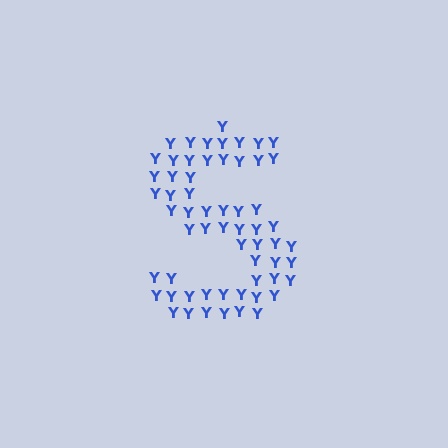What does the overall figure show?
The overall figure shows the letter S.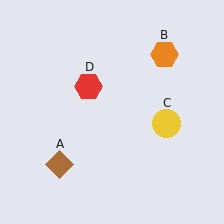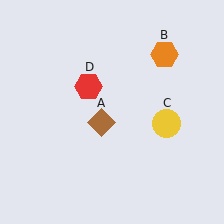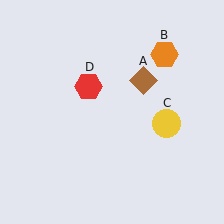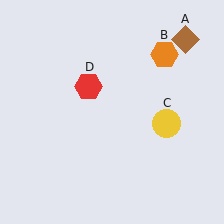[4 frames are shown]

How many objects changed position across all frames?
1 object changed position: brown diamond (object A).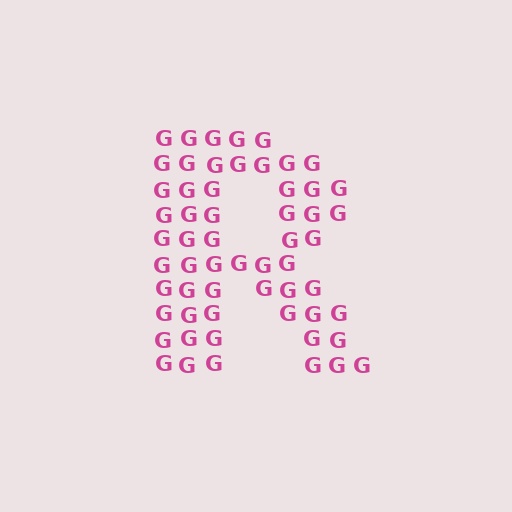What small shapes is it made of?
It is made of small letter G's.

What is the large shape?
The large shape is the letter R.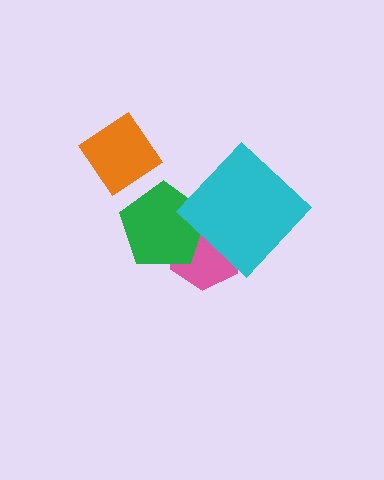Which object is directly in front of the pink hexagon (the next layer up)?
The green pentagon is directly in front of the pink hexagon.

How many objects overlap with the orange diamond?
0 objects overlap with the orange diamond.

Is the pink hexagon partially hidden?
Yes, it is partially covered by another shape.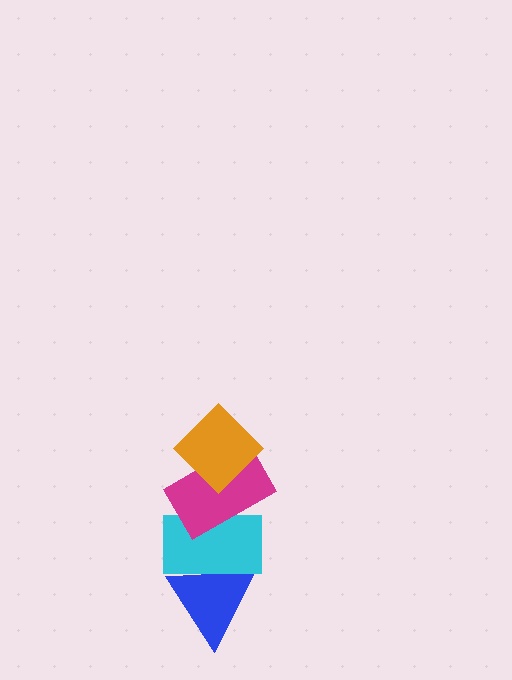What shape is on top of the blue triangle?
The cyan rectangle is on top of the blue triangle.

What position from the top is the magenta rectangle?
The magenta rectangle is 2nd from the top.